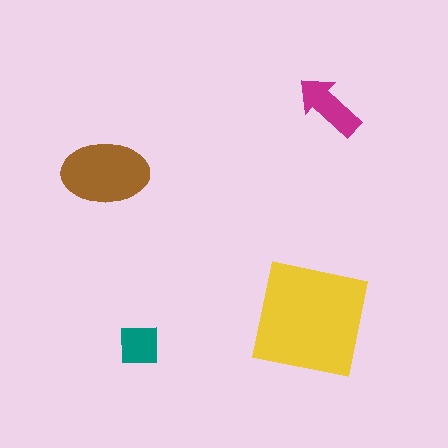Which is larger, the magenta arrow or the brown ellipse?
The brown ellipse.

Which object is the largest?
The yellow square.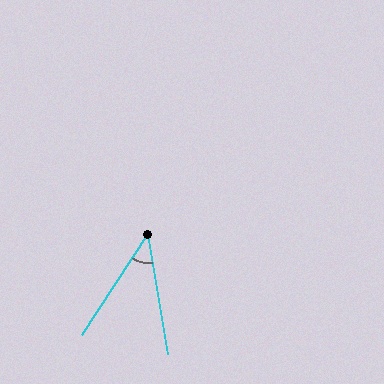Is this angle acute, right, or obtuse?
It is acute.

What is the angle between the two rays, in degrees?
Approximately 43 degrees.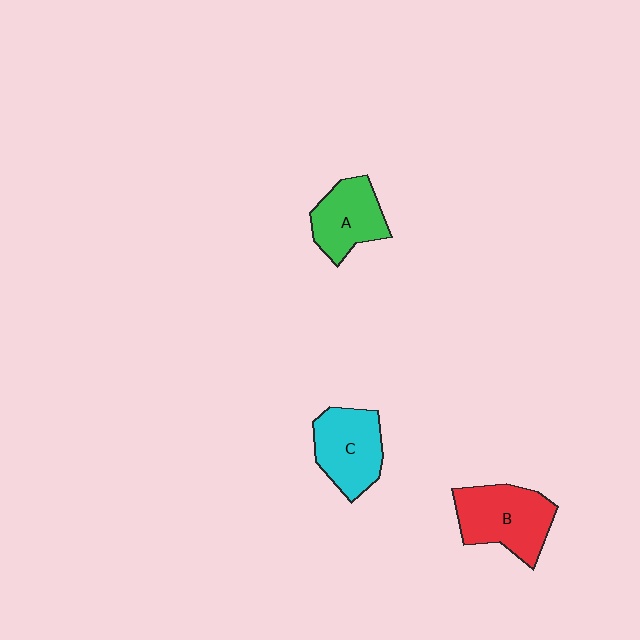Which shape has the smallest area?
Shape A (green).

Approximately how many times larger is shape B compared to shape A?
Approximately 1.3 times.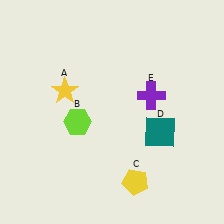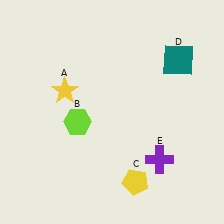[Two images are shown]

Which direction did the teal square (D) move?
The teal square (D) moved up.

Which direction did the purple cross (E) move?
The purple cross (E) moved down.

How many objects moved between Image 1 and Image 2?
2 objects moved between the two images.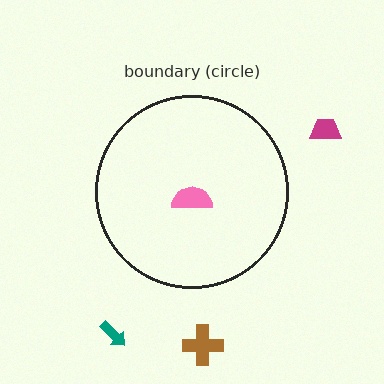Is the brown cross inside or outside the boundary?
Outside.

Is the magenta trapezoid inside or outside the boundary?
Outside.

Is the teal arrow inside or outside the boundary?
Outside.